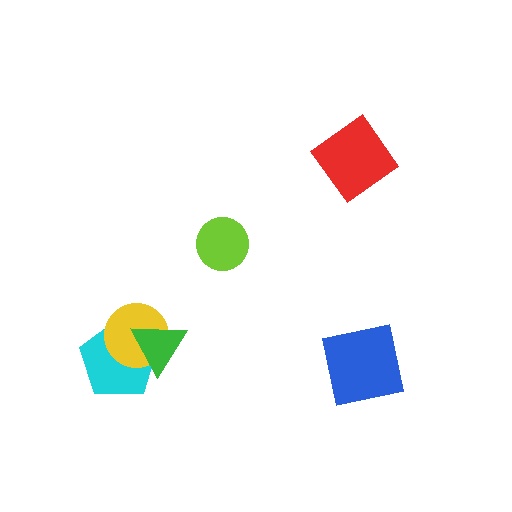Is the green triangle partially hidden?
No, no other shape covers it.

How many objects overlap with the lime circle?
0 objects overlap with the lime circle.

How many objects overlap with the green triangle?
2 objects overlap with the green triangle.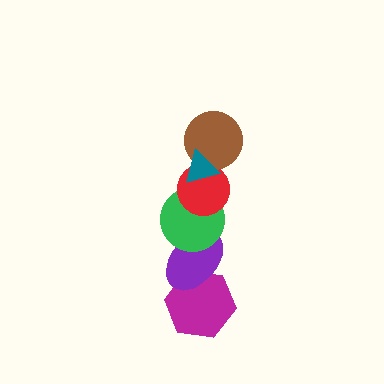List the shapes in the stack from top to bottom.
From top to bottom: the teal triangle, the brown circle, the red circle, the green circle, the purple ellipse, the magenta hexagon.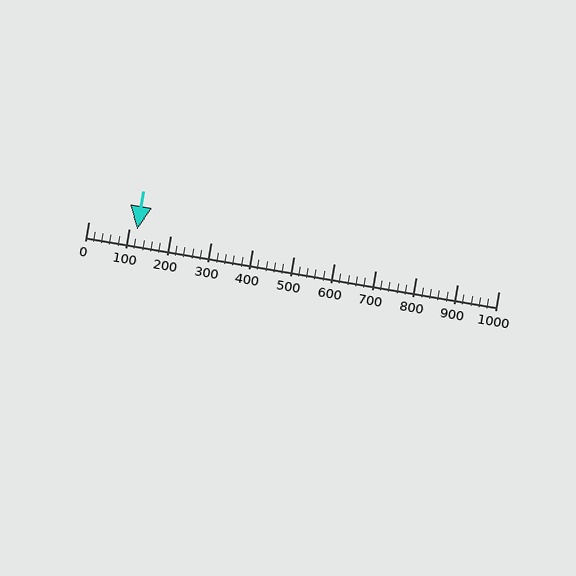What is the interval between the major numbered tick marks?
The major tick marks are spaced 100 units apart.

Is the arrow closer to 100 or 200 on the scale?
The arrow is closer to 100.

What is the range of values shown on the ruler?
The ruler shows values from 0 to 1000.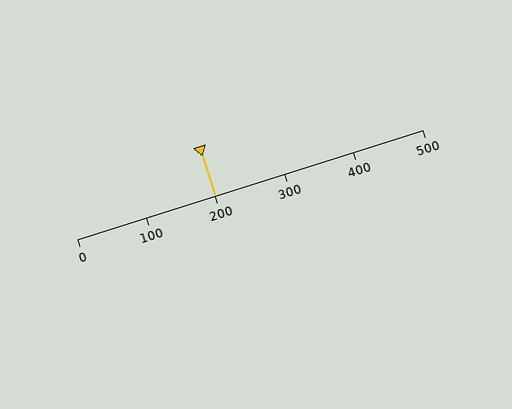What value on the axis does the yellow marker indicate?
The marker indicates approximately 200.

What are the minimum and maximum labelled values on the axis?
The axis runs from 0 to 500.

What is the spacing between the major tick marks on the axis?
The major ticks are spaced 100 apart.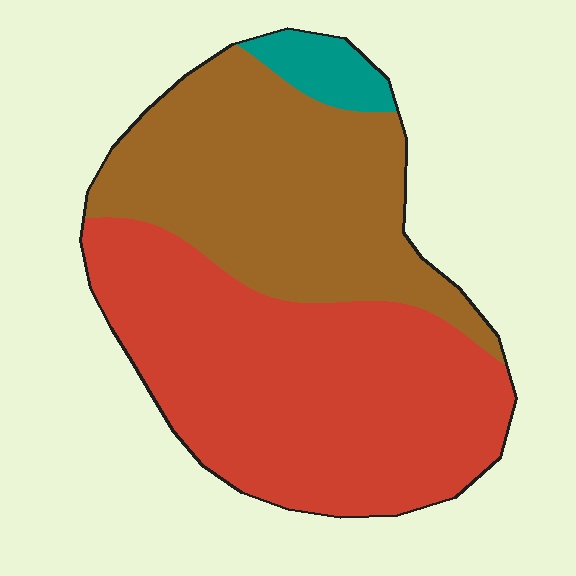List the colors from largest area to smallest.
From largest to smallest: red, brown, teal.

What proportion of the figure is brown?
Brown takes up about two fifths (2/5) of the figure.